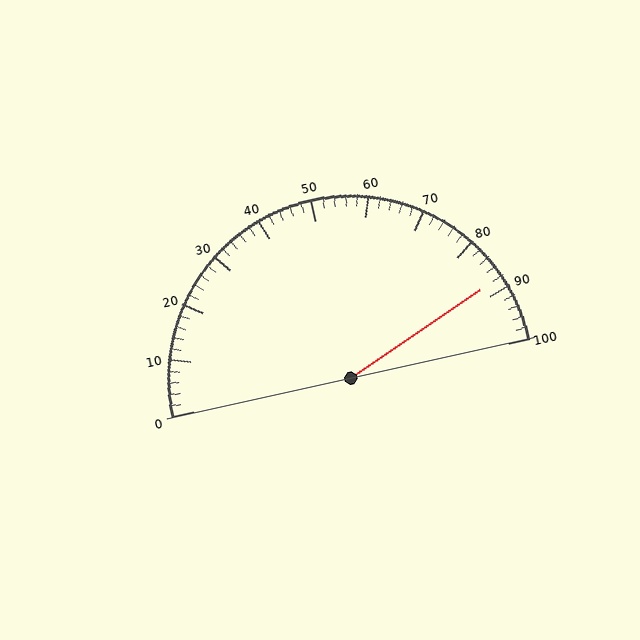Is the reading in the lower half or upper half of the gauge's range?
The reading is in the upper half of the range (0 to 100).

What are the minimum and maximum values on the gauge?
The gauge ranges from 0 to 100.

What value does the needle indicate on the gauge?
The needle indicates approximately 88.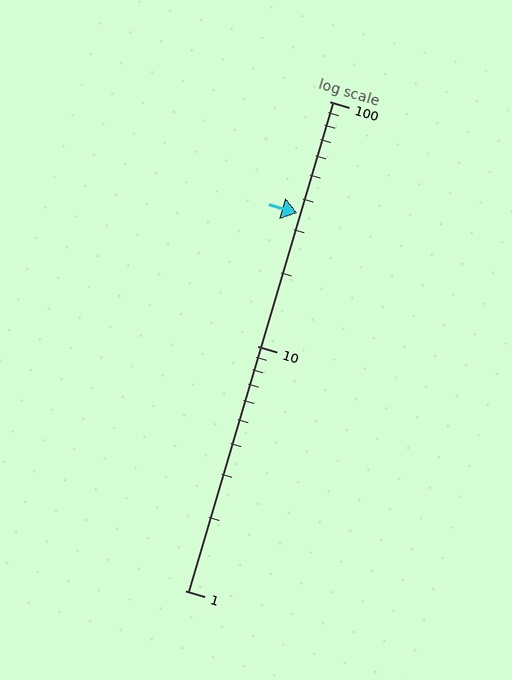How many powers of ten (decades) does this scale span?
The scale spans 2 decades, from 1 to 100.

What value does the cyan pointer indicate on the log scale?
The pointer indicates approximately 35.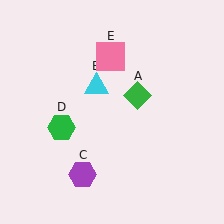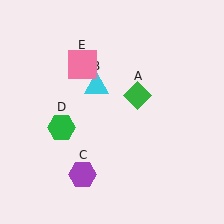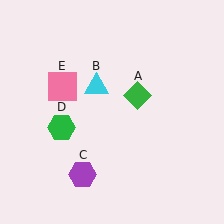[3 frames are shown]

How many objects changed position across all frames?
1 object changed position: pink square (object E).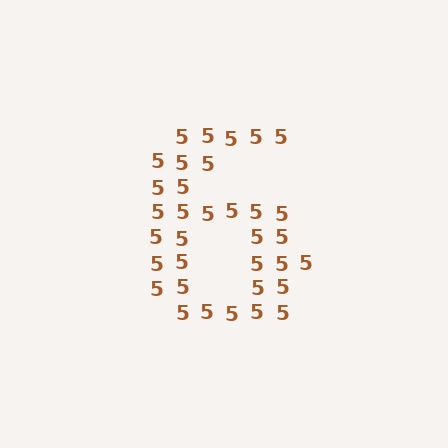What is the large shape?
The large shape is the digit 6.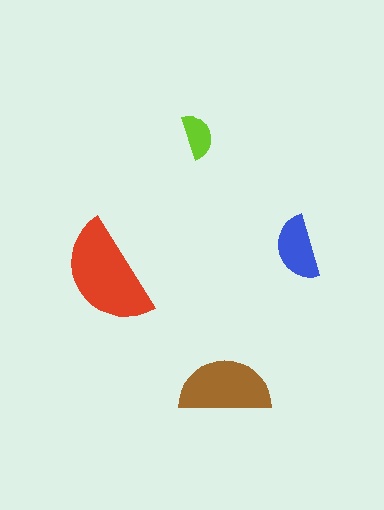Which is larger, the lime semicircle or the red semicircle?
The red one.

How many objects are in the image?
There are 4 objects in the image.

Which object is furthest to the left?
The red semicircle is leftmost.